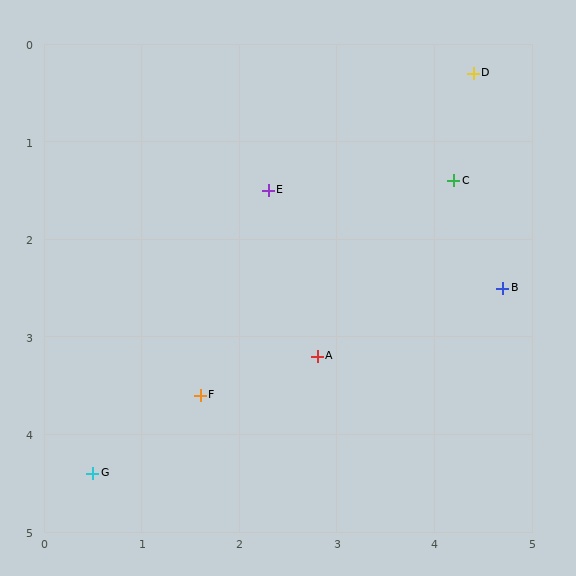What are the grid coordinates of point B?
Point B is at approximately (4.7, 2.5).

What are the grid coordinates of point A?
Point A is at approximately (2.8, 3.2).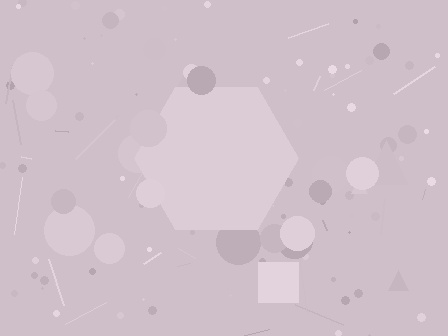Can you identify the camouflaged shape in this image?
The camouflaged shape is a hexagon.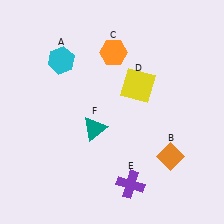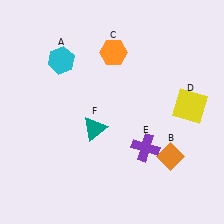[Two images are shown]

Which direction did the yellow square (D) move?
The yellow square (D) moved right.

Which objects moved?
The objects that moved are: the yellow square (D), the purple cross (E).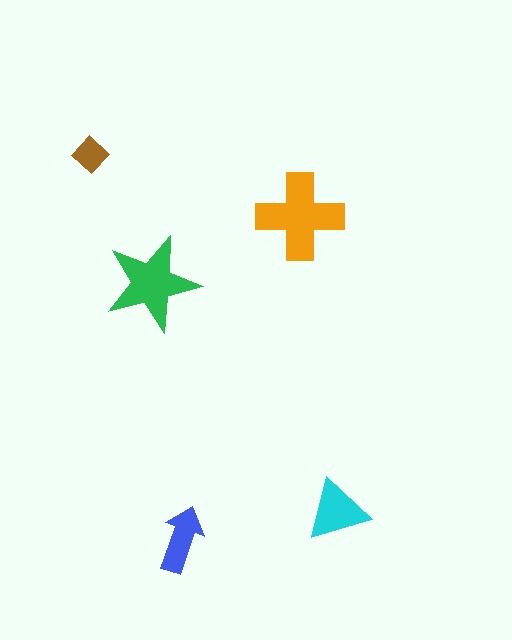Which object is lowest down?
The blue arrow is bottommost.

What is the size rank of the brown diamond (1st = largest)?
5th.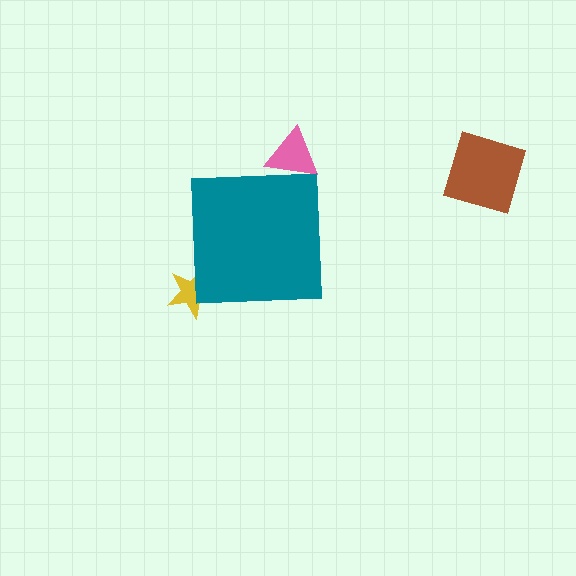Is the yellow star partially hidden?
Yes, the yellow star is partially hidden behind the teal square.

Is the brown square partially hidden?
No, the brown square is fully visible.